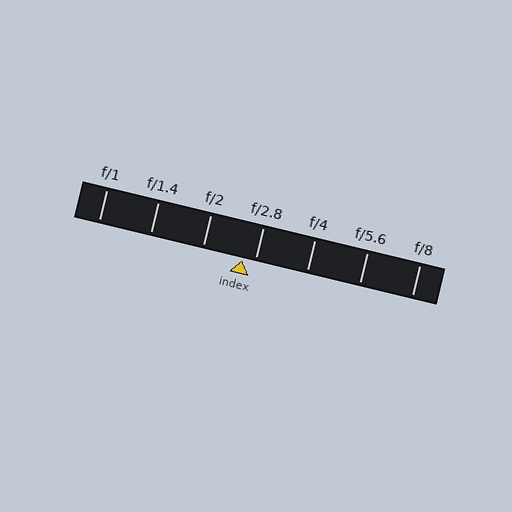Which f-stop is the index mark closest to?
The index mark is closest to f/2.8.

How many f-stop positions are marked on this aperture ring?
There are 7 f-stop positions marked.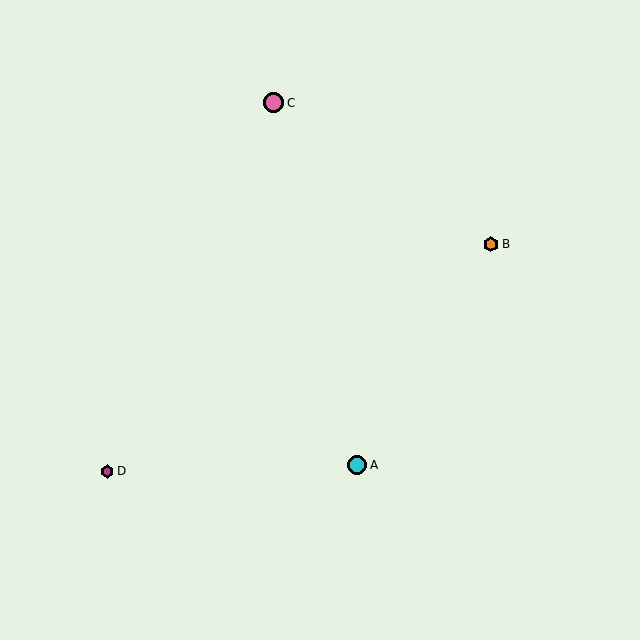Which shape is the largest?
The pink circle (labeled C) is the largest.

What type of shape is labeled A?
Shape A is a cyan circle.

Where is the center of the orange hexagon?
The center of the orange hexagon is at (491, 244).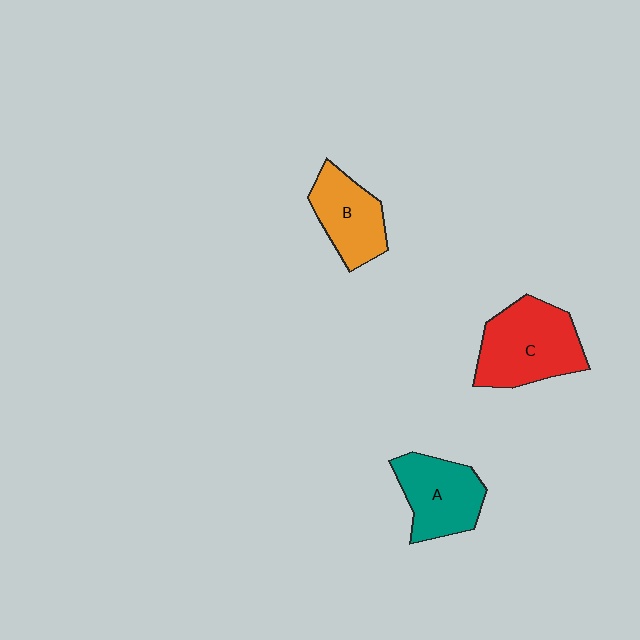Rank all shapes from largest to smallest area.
From largest to smallest: C (red), A (teal), B (orange).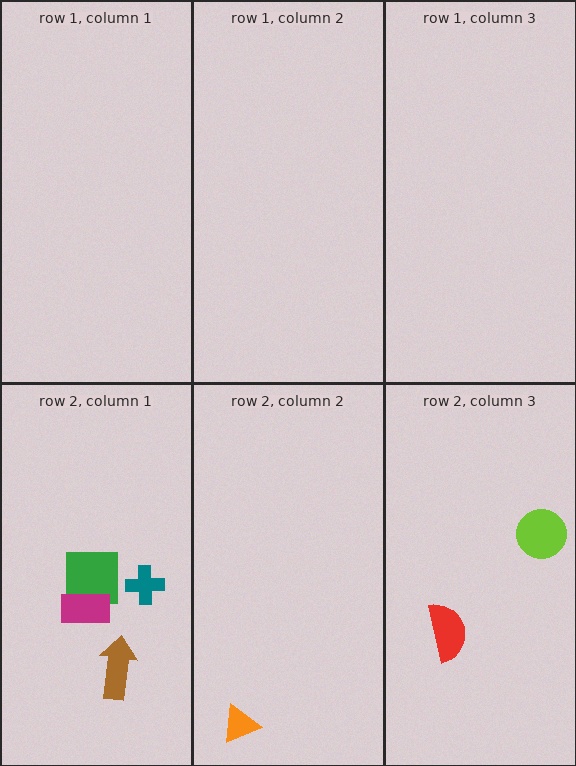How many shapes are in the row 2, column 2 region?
1.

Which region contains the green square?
The row 2, column 1 region.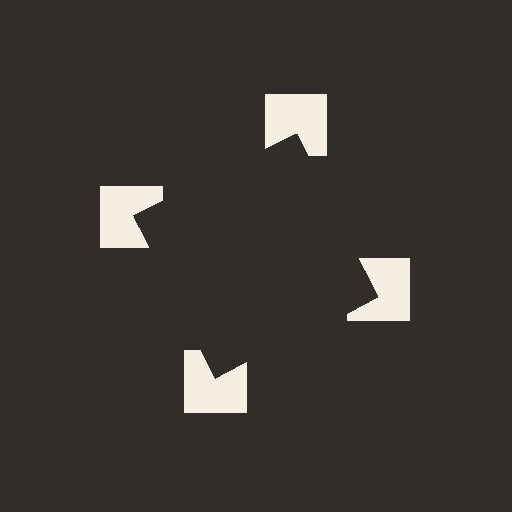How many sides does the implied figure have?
4 sides.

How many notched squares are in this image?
There are 4 — one at each vertex of the illusory square.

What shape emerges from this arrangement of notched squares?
An illusory square — its edges are inferred from the aligned wedge cuts in the notched squares, not physically drawn.